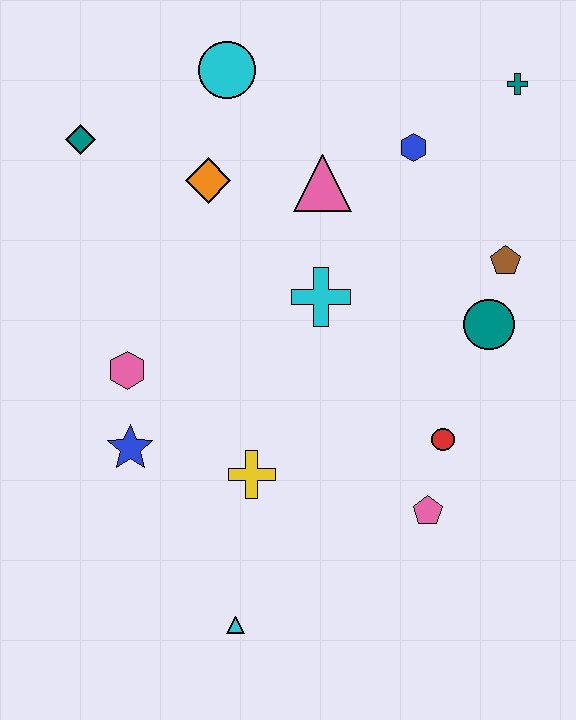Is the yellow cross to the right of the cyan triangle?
Yes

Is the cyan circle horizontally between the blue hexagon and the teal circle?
No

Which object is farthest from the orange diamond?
The cyan triangle is farthest from the orange diamond.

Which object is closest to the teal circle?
The brown pentagon is closest to the teal circle.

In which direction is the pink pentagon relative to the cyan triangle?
The pink pentagon is to the right of the cyan triangle.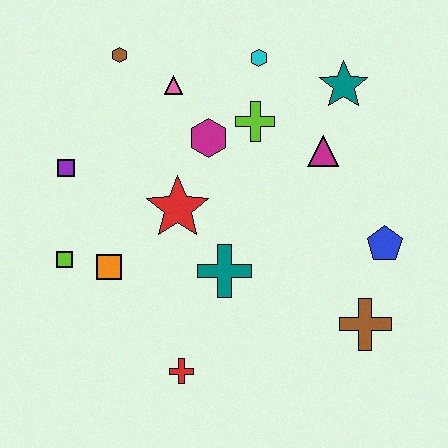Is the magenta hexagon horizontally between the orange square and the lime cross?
Yes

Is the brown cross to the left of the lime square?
No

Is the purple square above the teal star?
No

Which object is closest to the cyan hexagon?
The lime cross is closest to the cyan hexagon.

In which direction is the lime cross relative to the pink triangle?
The lime cross is to the right of the pink triangle.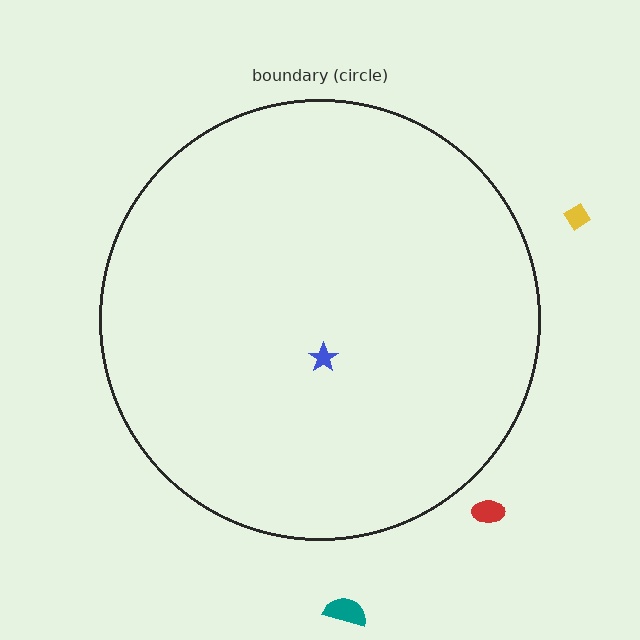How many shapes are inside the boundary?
1 inside, 3 outside.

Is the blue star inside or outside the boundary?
Inside.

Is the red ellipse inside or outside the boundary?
Outside.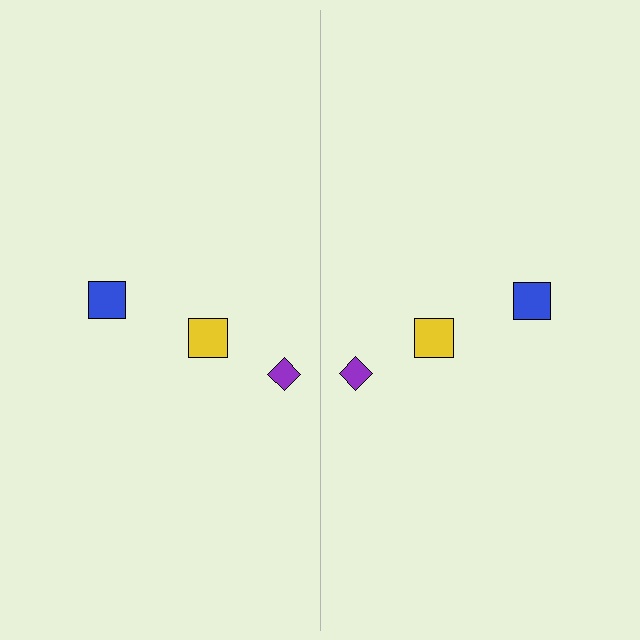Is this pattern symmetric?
Yes, this pattern has bilateral (reflection) symmetry.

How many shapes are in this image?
There are 6 shapes in this image.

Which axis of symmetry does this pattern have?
The pattern has a vertical axis of symmetry running through the center of the image.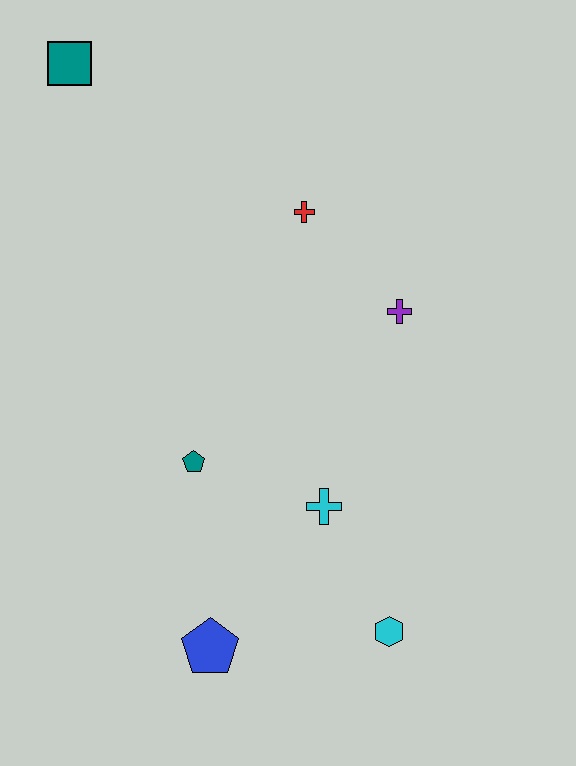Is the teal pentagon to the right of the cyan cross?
No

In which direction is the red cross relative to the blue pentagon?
The red cross is above the blue pentagon.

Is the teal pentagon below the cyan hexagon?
No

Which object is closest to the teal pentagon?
The cyan cross is closest to the teal pentagon.